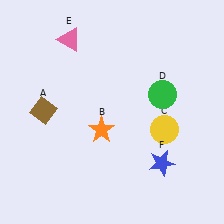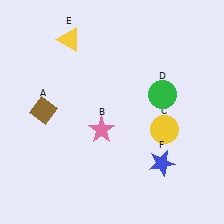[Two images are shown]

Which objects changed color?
B changed from orange to pink. E changed from pink to yellow.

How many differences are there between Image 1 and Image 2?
There are 2 differences between the two images.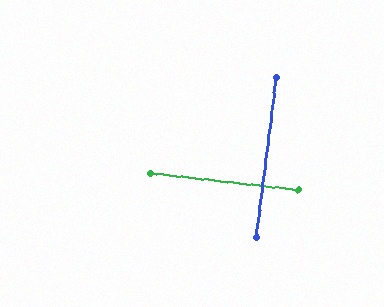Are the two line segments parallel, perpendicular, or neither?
Perpendicular — they meet at approximately 89°.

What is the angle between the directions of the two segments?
Approximately 89 degrees.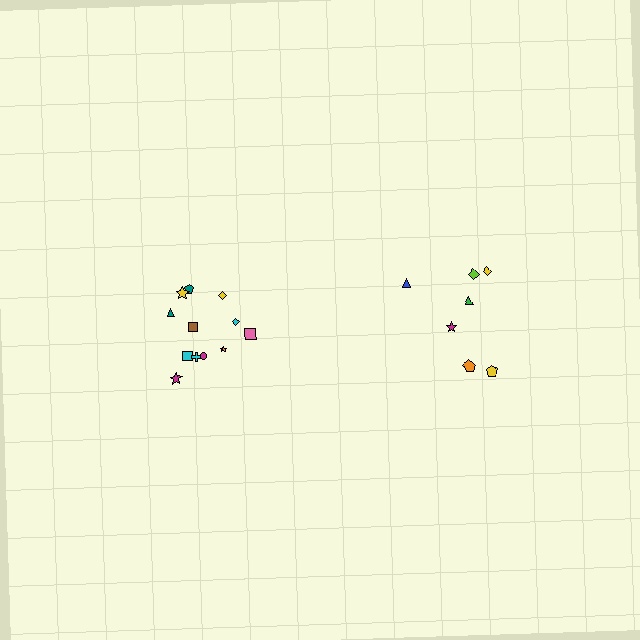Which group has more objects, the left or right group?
The left group.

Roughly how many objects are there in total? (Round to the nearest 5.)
Roughly 20 objects in total.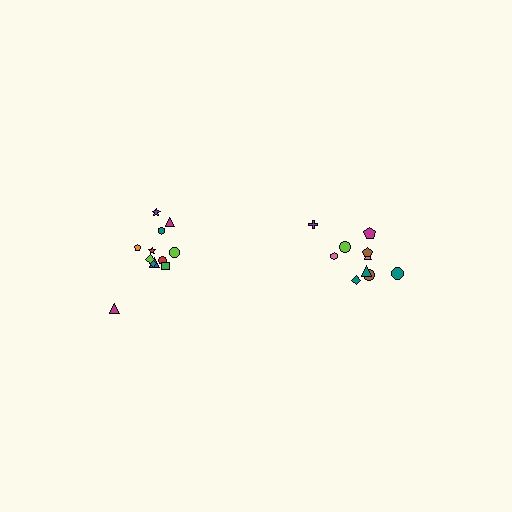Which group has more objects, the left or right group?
The left group.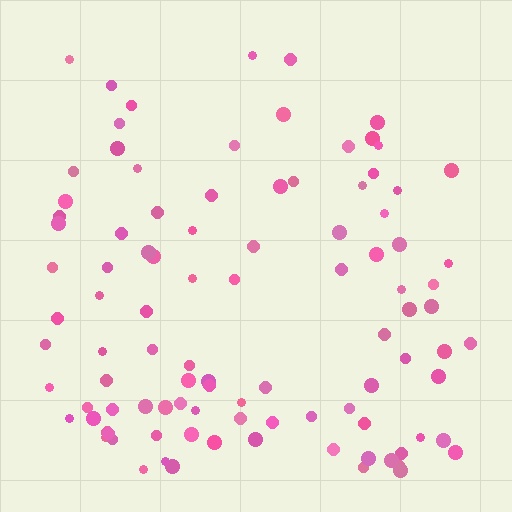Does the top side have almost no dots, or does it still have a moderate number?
Still a moderate number, just noticeably fewer than the bottom.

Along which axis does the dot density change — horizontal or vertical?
Vertical.